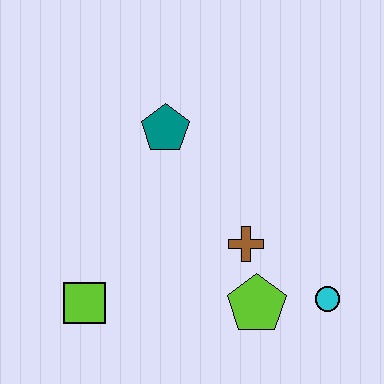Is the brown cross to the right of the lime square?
Yes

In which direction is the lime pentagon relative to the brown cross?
The lime pentagon is below the brown cross.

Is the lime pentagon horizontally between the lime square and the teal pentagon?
No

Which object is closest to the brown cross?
The lime pentagon is closest to the brown cross.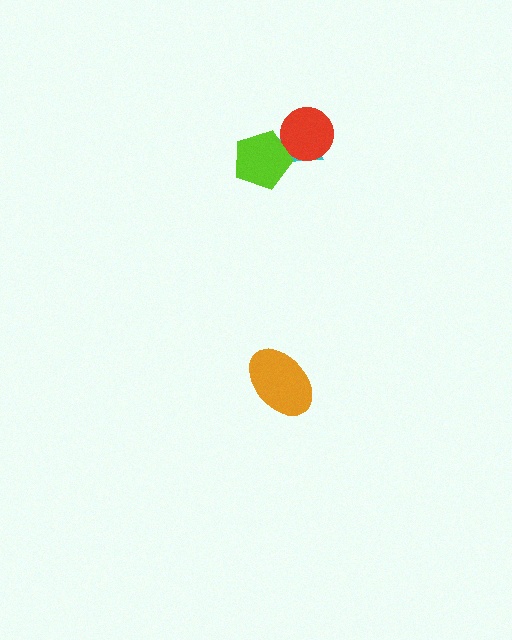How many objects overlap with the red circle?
1 object overlaps with the red circle.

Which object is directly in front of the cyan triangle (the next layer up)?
The red circle is directly in front of the cyan triangle.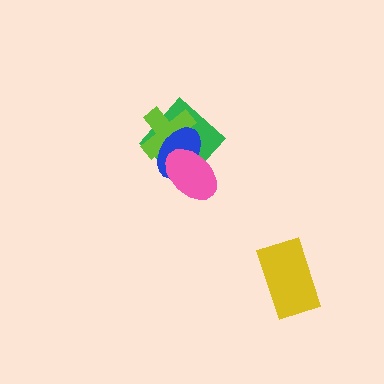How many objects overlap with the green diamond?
3 objects overlap with the green diamond.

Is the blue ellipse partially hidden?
Yes, it is partially covered by another shape.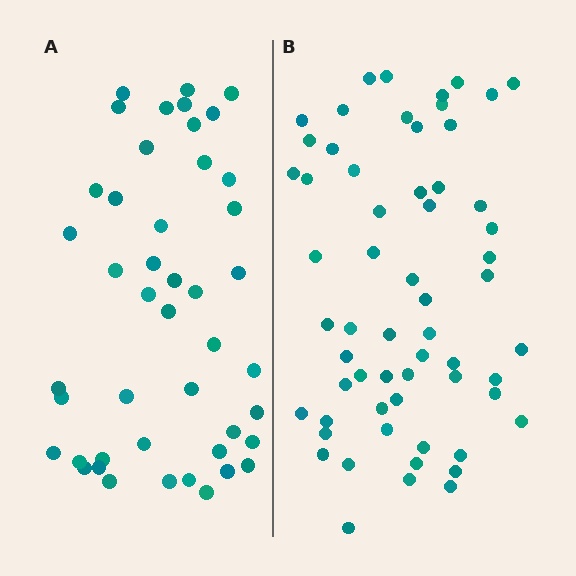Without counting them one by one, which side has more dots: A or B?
Region B (the right region) has more dots.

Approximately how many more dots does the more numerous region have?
Region B has approximately 15 more dots than region A.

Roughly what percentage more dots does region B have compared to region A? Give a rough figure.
About 35% more.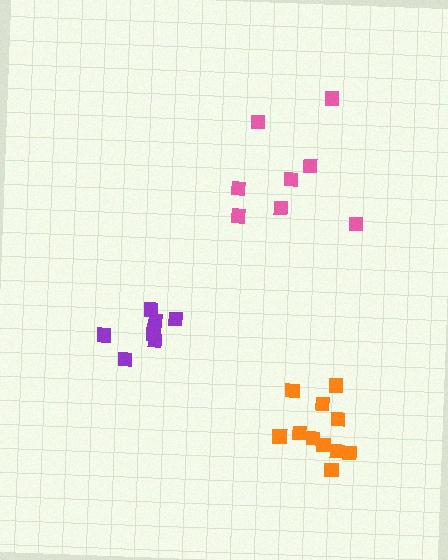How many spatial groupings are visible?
There are 3 spatial groupings.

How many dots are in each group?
Group 1: 11 dots, Group 2: 8 dots, Group 3: 8 dots (27 total).